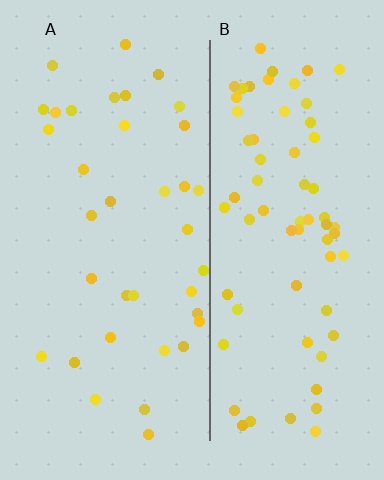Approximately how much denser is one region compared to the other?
Approximately 1.9× — region B over region A.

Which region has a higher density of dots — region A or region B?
B (the right).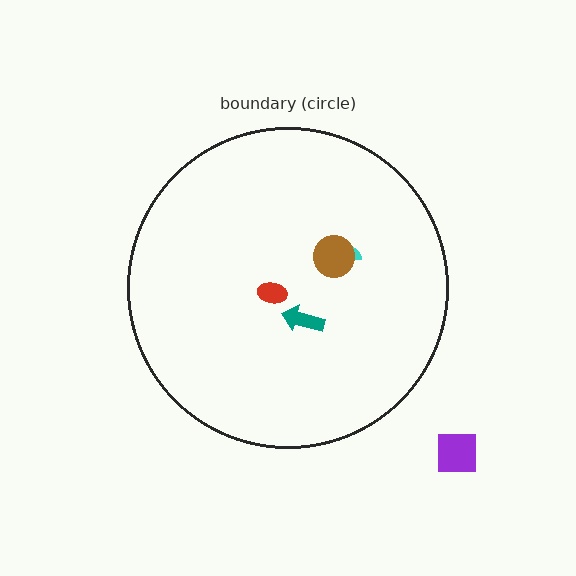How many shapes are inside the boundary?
4 inside, 1 outside.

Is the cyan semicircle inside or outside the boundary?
Inside.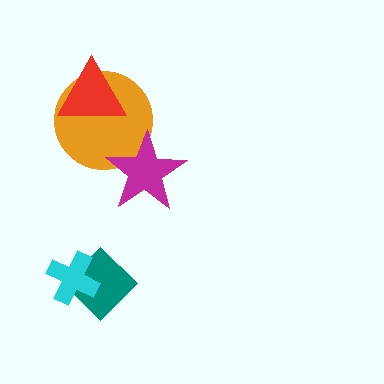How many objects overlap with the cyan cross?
1 object overlaps with the cyan cross.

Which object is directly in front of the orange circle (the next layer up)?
The red triangle is directly in front of the orange circle.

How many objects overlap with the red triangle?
1 object overlaps with the red triangle.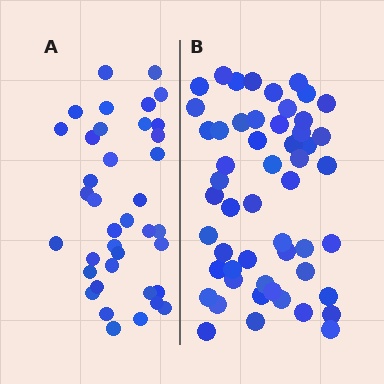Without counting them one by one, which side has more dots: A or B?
Region B (the right region) has more dots.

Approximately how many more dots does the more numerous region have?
Region B has approximately 15 more dots than region A.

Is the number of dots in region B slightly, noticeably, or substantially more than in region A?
Region B has noticeably more, but not dramatically so. The ratio is roughly 1.4 to 1.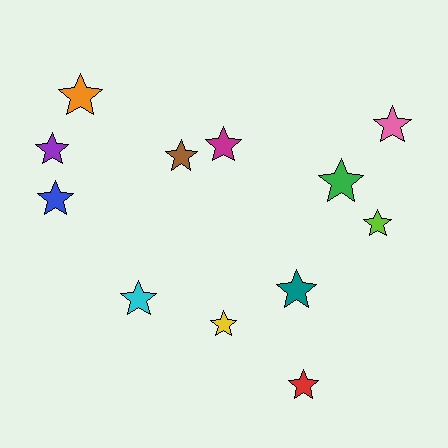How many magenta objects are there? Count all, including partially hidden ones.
There is 1 magenta object.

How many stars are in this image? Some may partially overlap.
There are 12 stars.